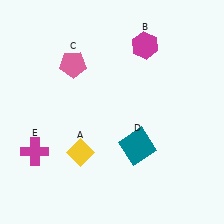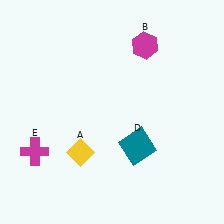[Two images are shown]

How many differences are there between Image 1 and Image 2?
There is 1 difference between the two images.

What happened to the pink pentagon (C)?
The pink pentagon (C) was removed in Image 2. It was in the top-left area of Image 1.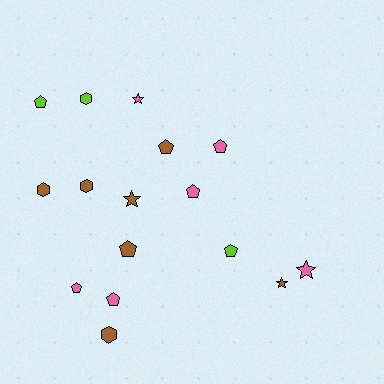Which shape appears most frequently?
Pentagon, with 8 objects.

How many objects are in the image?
There are 16 objects.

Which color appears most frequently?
Brown, with 7 objects.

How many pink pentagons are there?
There are 4 pink pentagons.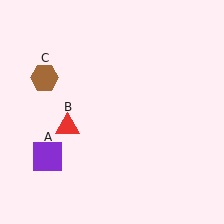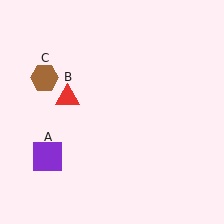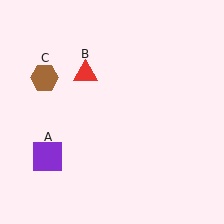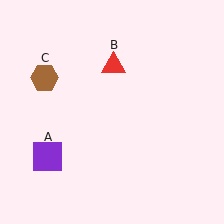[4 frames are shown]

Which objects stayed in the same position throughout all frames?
Purple square (object A) and brown hexagon (object C) remained stationary.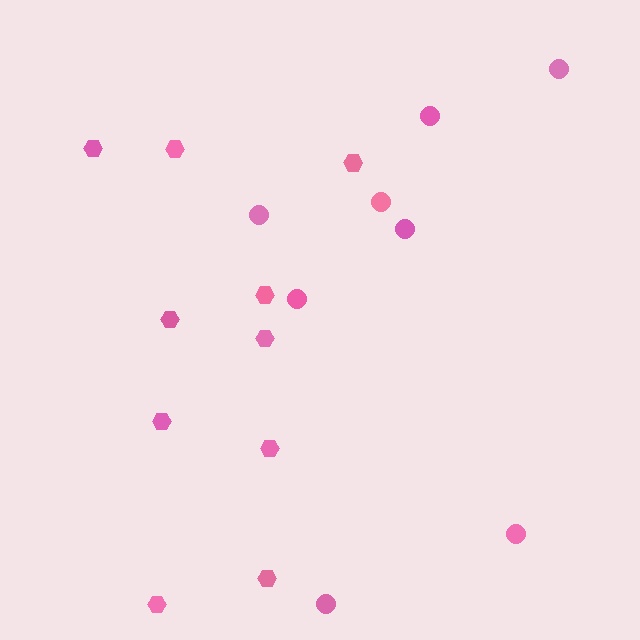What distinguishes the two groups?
There are 2 groups: one group of hexagons (10) and one group of circles (8).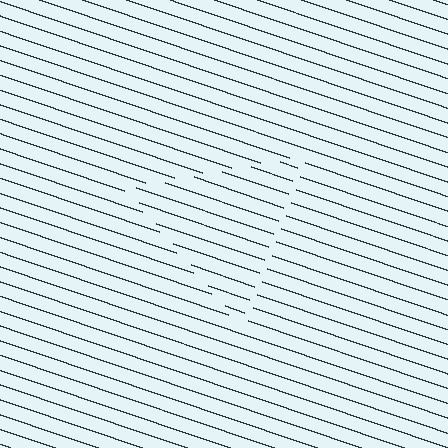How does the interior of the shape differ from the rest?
The interior of the shape contains the same grating, shifted by half a period — the contour is defined by the phase discontinuity where line-ends from the inner and outer gratings abut.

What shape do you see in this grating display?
An illusory triangle. The interior of the shape contains the same grating, shifted by half a period — the contour is defined by the phase discontinuity where line-ends from the inner and outer gratings abut.